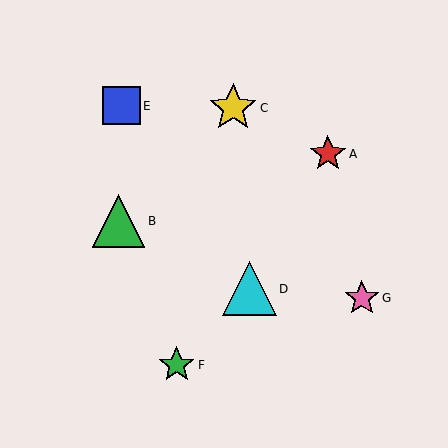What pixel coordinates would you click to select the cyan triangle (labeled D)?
Click at (249, 289) to select the cyan triangle D.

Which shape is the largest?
The cyan triangle (labeled D) is the largest.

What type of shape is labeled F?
Shape F is a green star.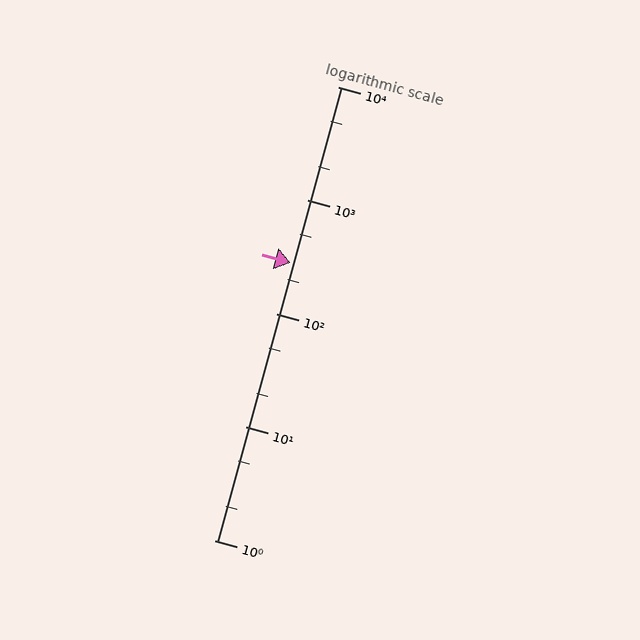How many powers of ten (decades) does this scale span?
The scale spans 4 decades, from 1 to 10000.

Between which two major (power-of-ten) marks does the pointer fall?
The pointer is between 100 and 1000.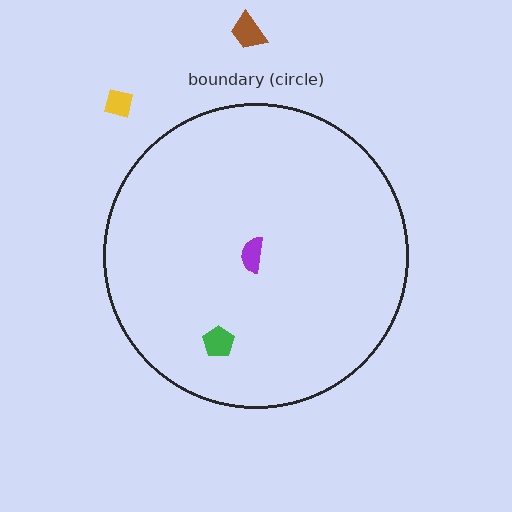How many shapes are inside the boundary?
2 inside, 2 outside.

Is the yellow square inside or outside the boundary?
Outside.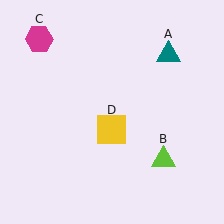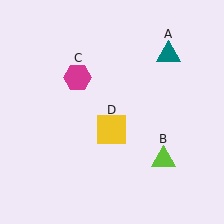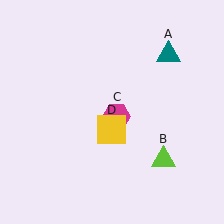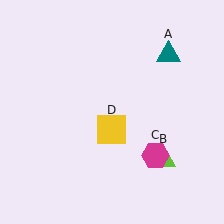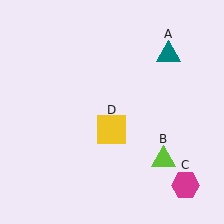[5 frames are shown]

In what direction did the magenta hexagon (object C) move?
The magenta hexagon (object C) moved down and to the right.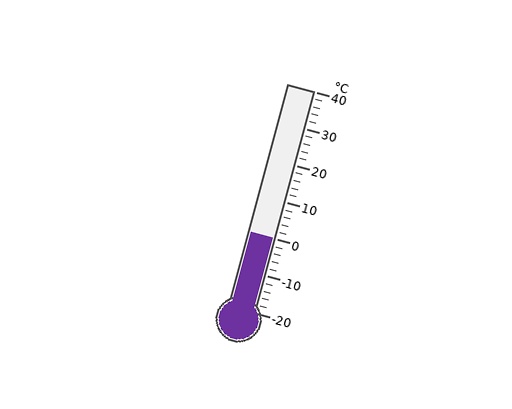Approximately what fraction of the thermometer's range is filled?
The thermometer is filled to approximately 35% of its range.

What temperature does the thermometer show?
The thermometer shows approximately 0°C.